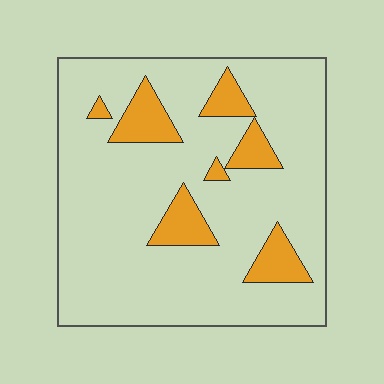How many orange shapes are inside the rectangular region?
7.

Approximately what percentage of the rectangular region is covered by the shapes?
Approximately 15%.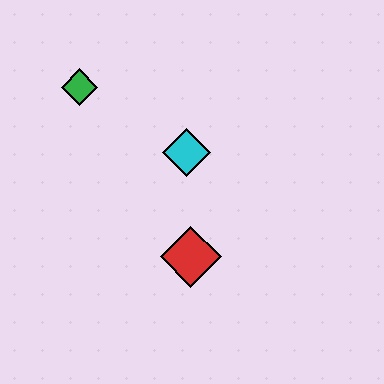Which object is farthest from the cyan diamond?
The green diamond is farthest from the cyan diamond.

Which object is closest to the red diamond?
The cyan diamond is closest to the red diamond.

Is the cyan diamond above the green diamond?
No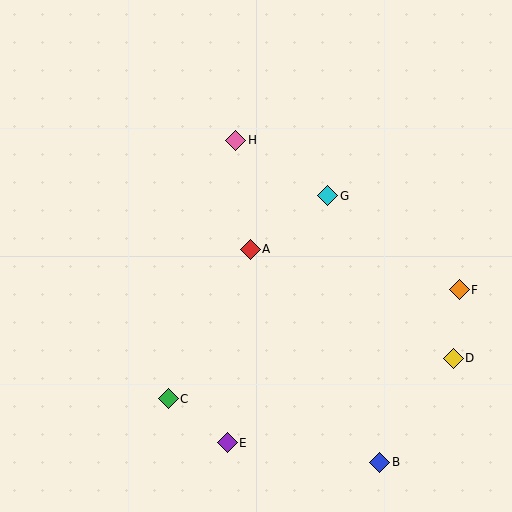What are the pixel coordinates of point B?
Point B is at (380, 462).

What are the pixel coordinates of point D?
Point D is at (453, 358).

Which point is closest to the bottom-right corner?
Point B is closest to the bottom-right corner.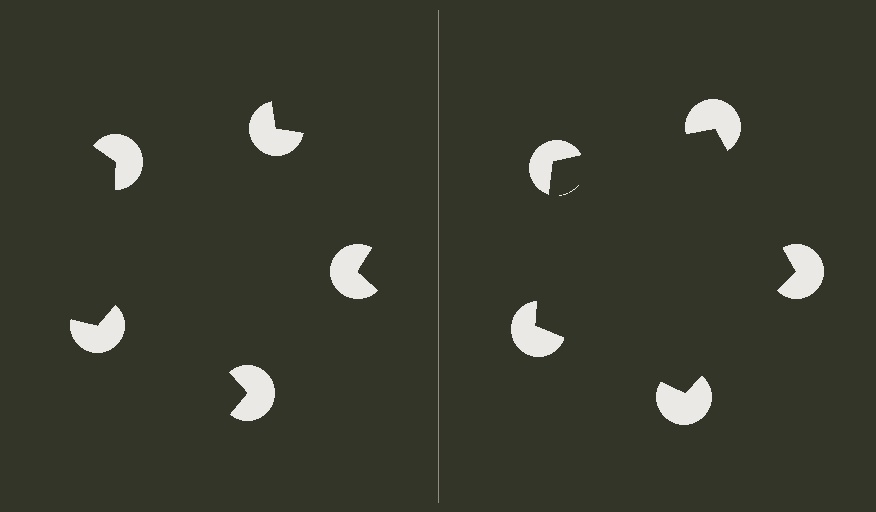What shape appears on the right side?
An illusory pentagon.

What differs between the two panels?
The pac-man discs are positioned identically on both sides; only the wedge orientations differ. On the right they align to a pentagon; on the left they are misaligned.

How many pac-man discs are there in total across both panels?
10 — 5 on each side.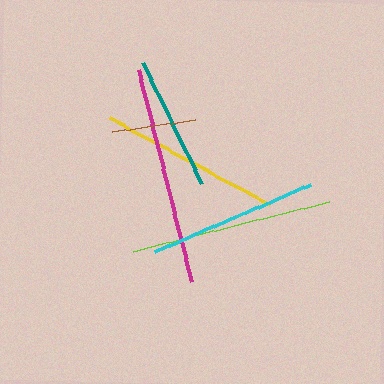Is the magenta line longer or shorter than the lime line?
The magenta line is longer than the lime line.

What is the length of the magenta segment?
The magenta segment is approximately 219 pixels long.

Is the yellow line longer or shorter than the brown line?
The yellow line is longer than the brown line.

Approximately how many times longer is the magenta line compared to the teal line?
The magenta line is approximately 1.6 times the length of the teal line.